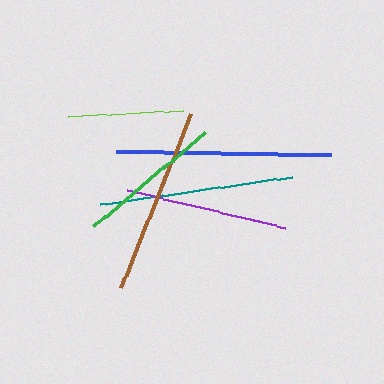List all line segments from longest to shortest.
From longest to shortest: blue, teal, brown, purple, green, lime.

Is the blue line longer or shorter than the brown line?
The blue line is longer than the brown line.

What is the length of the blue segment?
The blue segment is approximately 215 pixels long.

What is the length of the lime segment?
The lime segment is approximately 116 pixels long.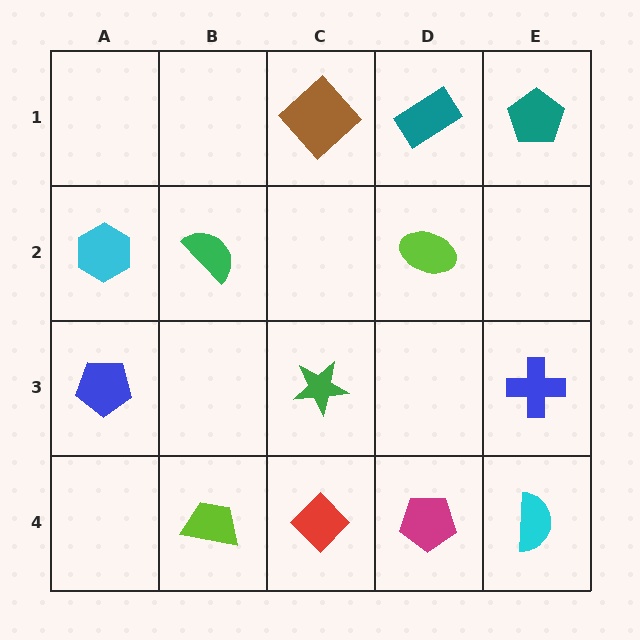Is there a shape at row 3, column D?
No, that cell is empty.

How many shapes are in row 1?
3 shapes.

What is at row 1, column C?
A brown diamond.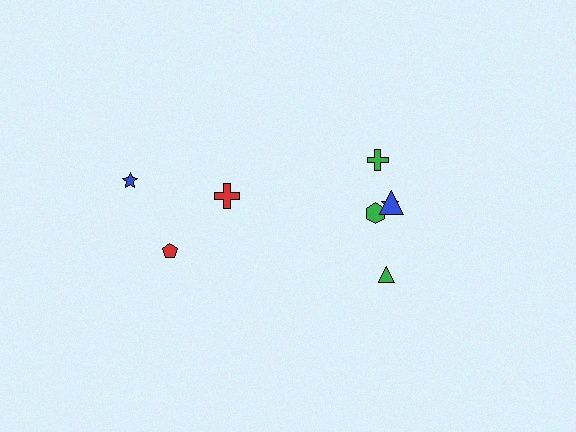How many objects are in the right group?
There are 5 objects.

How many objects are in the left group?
There are 3 objects.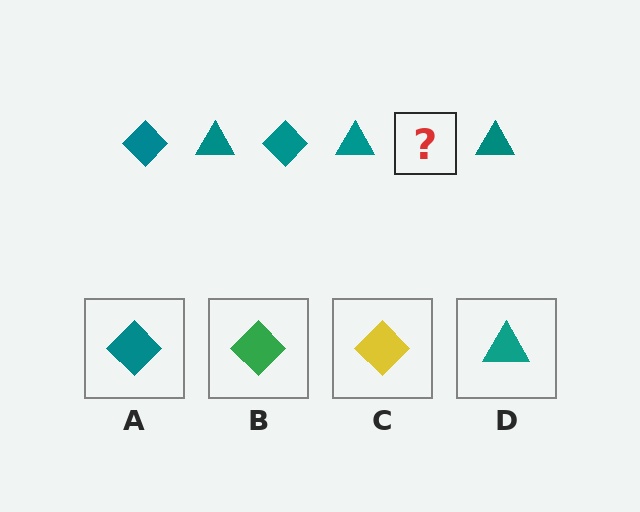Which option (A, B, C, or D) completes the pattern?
A.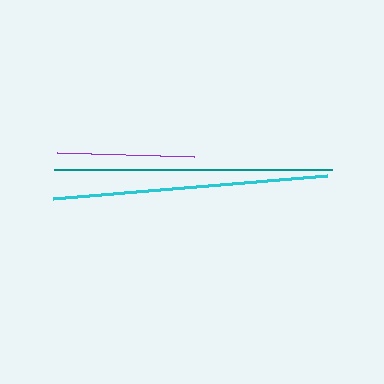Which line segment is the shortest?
The purple line is the shortest at approximately 138 pixels.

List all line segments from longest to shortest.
From longest to shortest: teal, cyan, purple.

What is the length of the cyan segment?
The cyan segment is approximately 275 pixels long.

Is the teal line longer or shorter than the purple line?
The teal line is longer than the purple line.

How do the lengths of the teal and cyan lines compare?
The teal and cyan lines are approximately the same length.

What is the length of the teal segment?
The teal segment is approximately 278 pixels long.